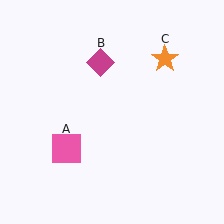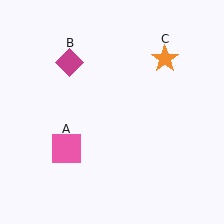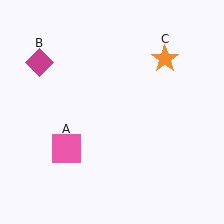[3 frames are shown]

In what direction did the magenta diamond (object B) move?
The magenta diamond (object B) moved left.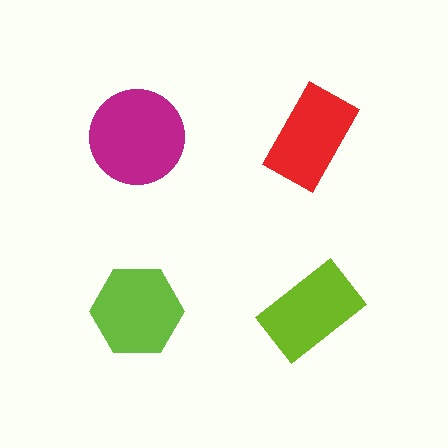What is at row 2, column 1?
A lime hexagon.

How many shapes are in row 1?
2 shapes.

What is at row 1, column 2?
A red rectangle.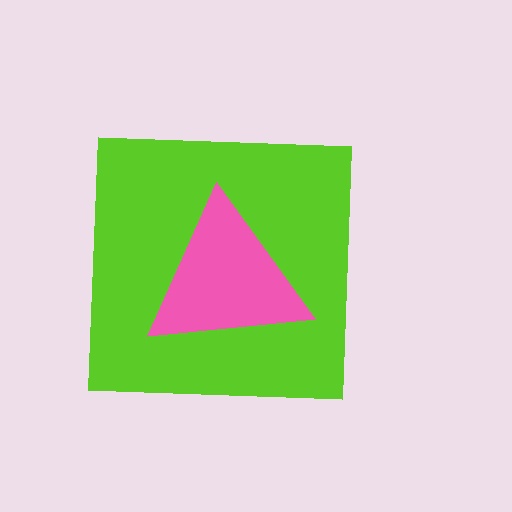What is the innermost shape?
The pink triangle.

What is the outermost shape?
The lime square.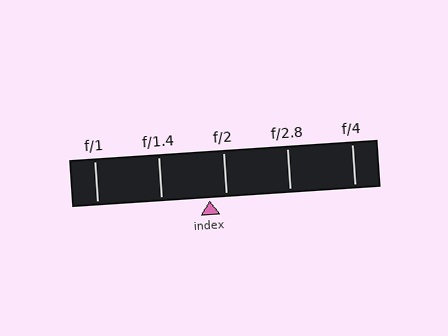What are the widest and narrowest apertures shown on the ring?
The widest aperture shown is f/1 and the narrowest is f/4.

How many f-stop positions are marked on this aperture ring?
There are 5 f-stop positions marked.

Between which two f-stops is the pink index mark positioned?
The index mark is between f/1.4 and f/2.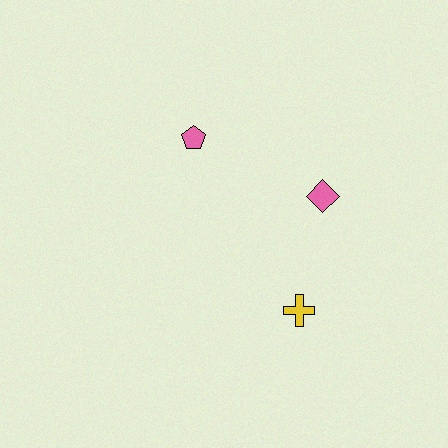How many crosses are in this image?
There is 1 cross.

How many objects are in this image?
There are 3 objects.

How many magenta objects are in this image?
There are no magenta objects.